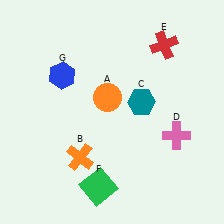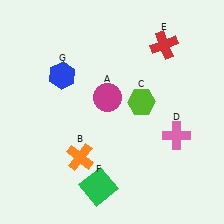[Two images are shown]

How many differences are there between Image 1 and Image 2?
There are 2 differences between the two images.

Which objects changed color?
A changed from orange to magenta. C changed from teal to lime.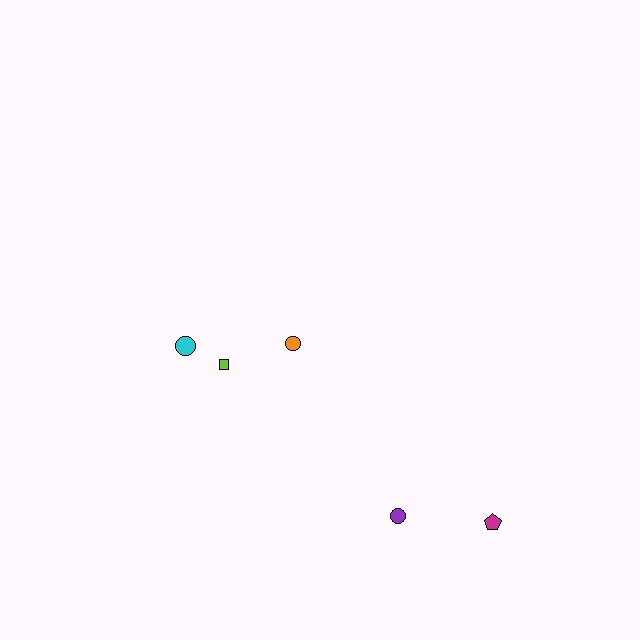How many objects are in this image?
There are 5 objects.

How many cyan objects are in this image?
There is 1 cyan object.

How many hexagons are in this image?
There are no hexagons.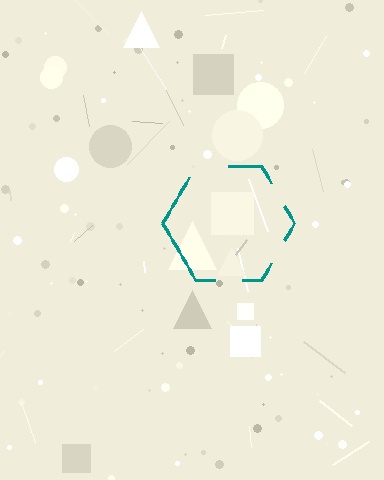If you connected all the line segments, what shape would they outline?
They would outline a hexagon.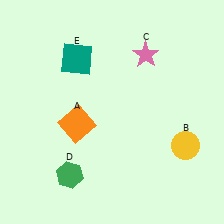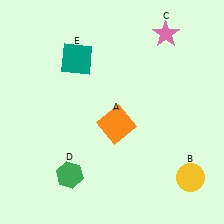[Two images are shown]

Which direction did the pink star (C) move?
The pink star (C) moved up.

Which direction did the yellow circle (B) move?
The yellow circle (B) moved down.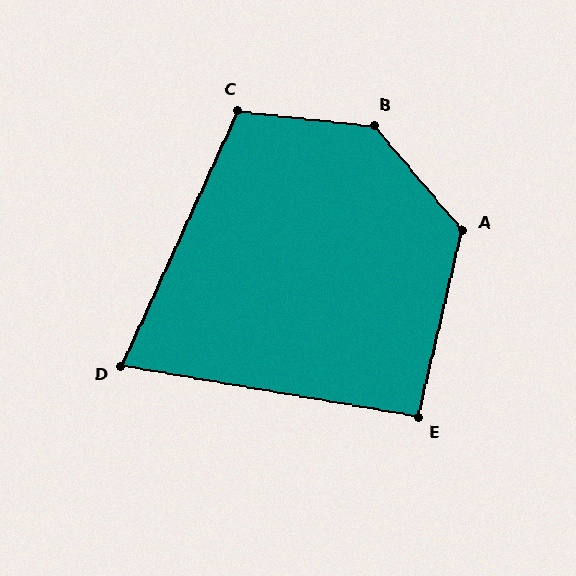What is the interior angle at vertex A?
Approximately 127 degrees (obtuse).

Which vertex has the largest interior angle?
B, at approximately 136 degrees.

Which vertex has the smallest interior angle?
D, at approximately 75 degrees.